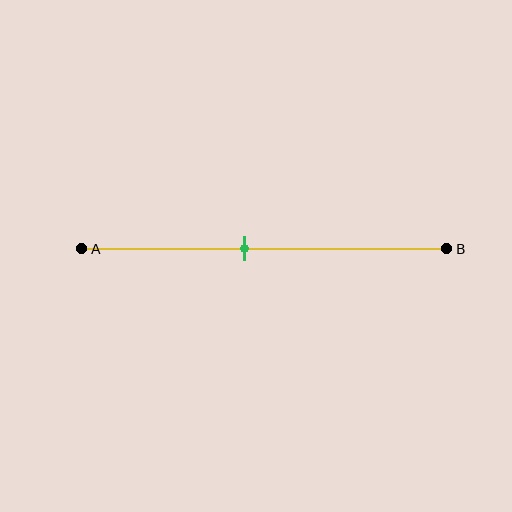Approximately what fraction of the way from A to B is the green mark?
The green mark is approximately 45% of the way from A to B.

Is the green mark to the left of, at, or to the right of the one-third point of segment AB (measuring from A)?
The green mark is to the right of the one-third point of segment AB.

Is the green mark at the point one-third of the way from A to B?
No, the mark is at about 45% from A, not at the 33% one-third point.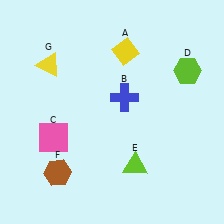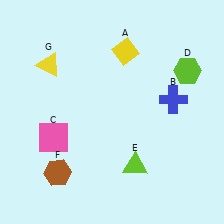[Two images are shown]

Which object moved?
The blue cross (B) moved right.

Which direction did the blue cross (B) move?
The blue cross (B) moved right.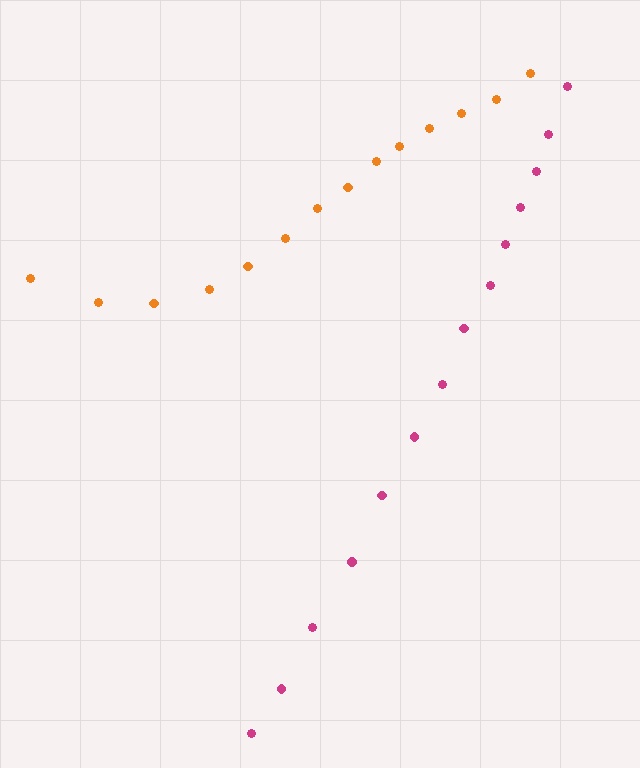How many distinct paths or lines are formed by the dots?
There are 2 distinct paths.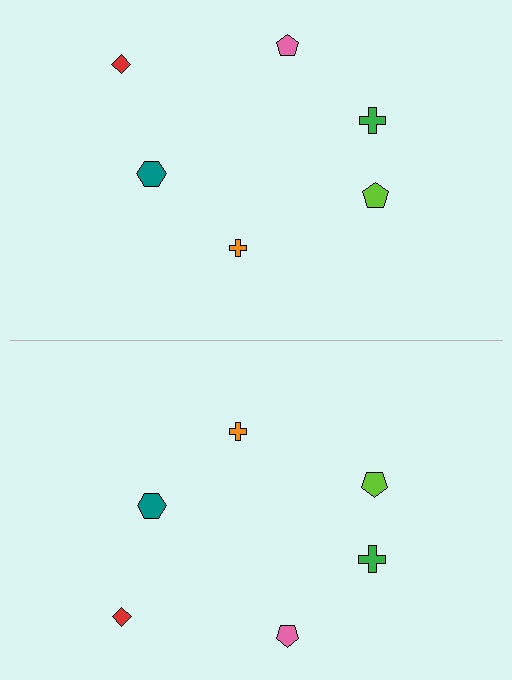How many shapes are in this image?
There are 12 shapes in this image.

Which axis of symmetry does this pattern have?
The pattern has a horizontal axis of symmetry running through the center of the image.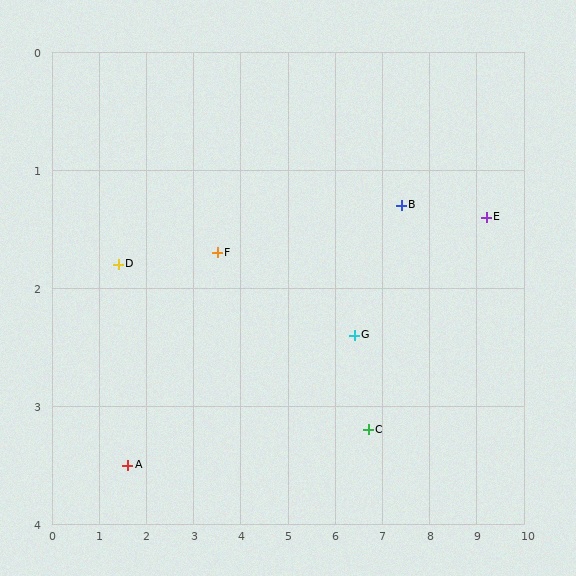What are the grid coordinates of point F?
Point F is at approximately (3.5, 1.7).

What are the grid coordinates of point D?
Point D is at approximately (1.4, 1.8).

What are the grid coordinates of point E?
Point E is at approximately (9.2, 1.4).